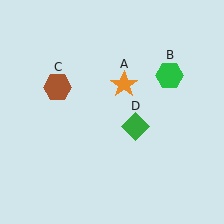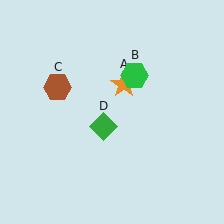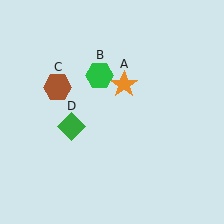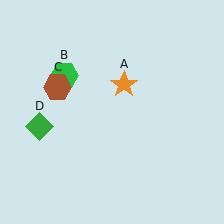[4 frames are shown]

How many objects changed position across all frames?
2 objects changed position: green hexagon (object B), green diamond (object D).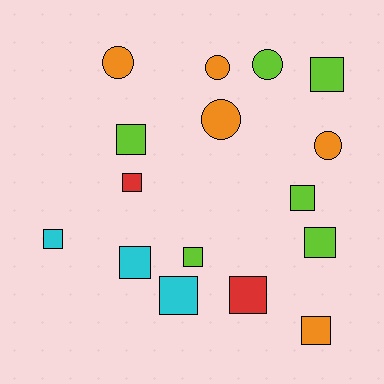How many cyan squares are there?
There are 3 cyan squares.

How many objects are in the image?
There are 16 objects.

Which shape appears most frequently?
Square, with 11 objects.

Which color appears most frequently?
Lime, with 6 objects.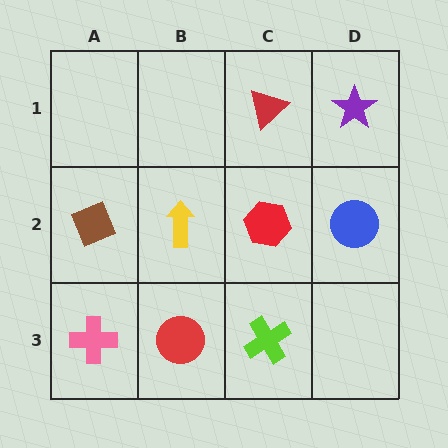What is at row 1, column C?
A red triangle.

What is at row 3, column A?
A pink cross.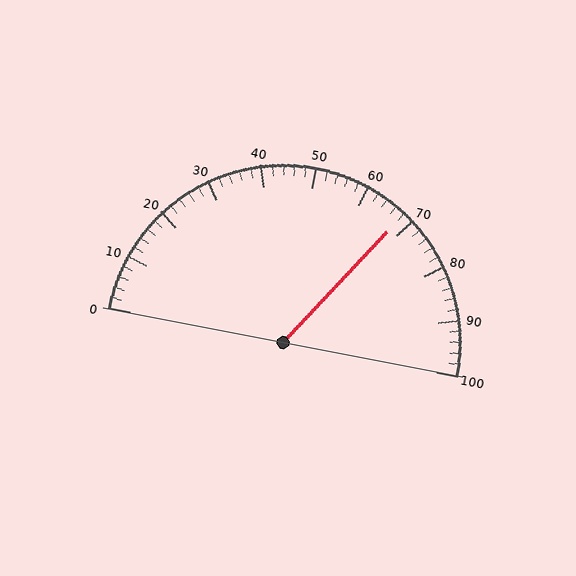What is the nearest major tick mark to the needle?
The nearest major tick mark is 70.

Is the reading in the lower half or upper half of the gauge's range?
The reading is in the upper half of the range (0 to 100).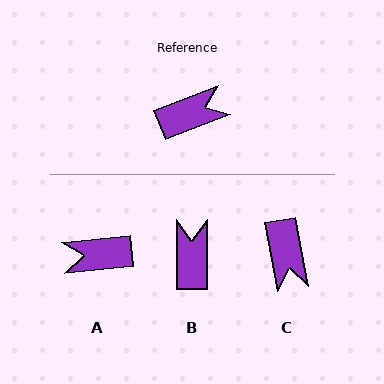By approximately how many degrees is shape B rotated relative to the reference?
Approximately 69 degrees counter-clockwise.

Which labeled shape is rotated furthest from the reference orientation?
A, about 164 degrees away.